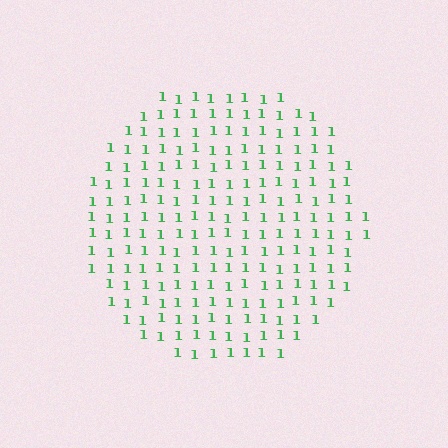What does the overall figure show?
The overall figure shows a circle.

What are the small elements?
The small elements are digit 1's.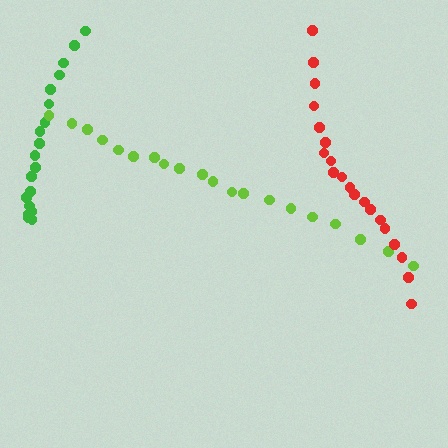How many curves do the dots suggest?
There are 3 distinct paths.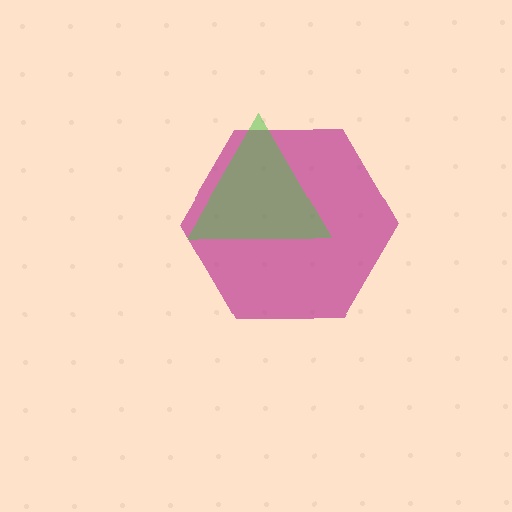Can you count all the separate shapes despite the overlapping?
Yes, there are 2 separate shapes.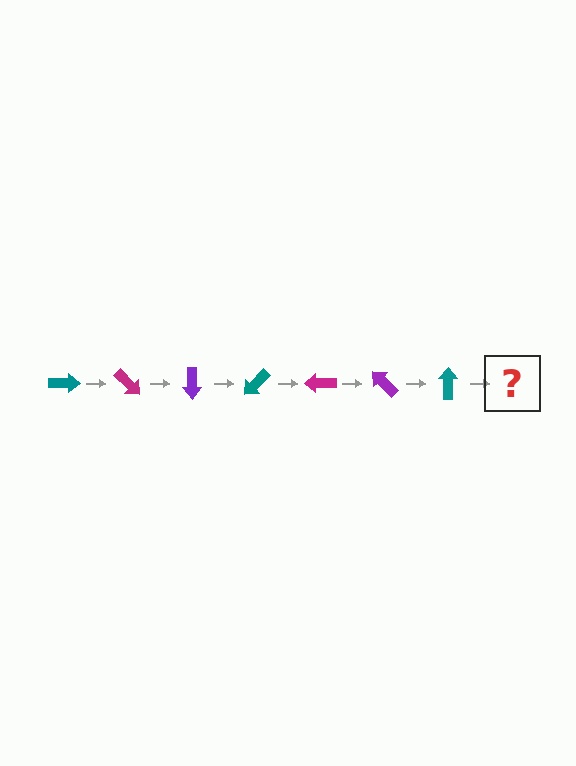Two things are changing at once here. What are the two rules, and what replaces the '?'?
The two rules are that it rotates 45 degrees each step and the color cycles through teal, magenta, and purple. The '?' should be a magenta arrow, rotated 315 degrees from the start.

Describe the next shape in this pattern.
It should be a magenta arrow, rotated 315 degrees from the start.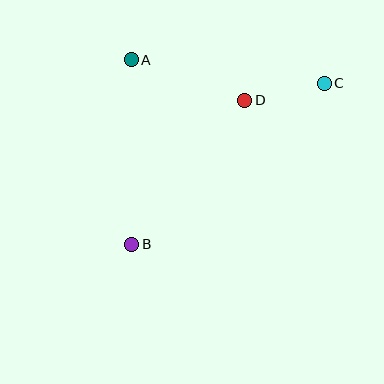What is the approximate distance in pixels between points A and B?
The distance between A and B is approximately 185 pixels.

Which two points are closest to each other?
Points C and D are closest to each other.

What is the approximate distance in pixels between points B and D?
The distance between B and D is approximately 183 pixels.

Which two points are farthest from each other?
Points B and C are farthest from each other.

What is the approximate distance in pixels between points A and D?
The distance between A and D is approximately 120 pixels.